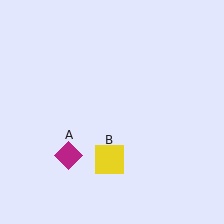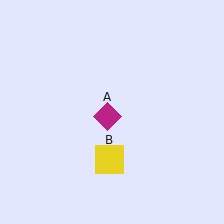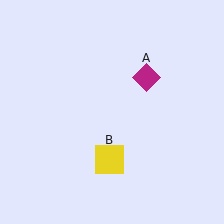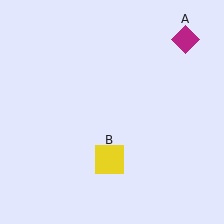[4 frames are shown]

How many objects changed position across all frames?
1 object changed position: magenta diamond (object A).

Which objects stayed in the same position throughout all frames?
Yellow square (object B) remained stationary.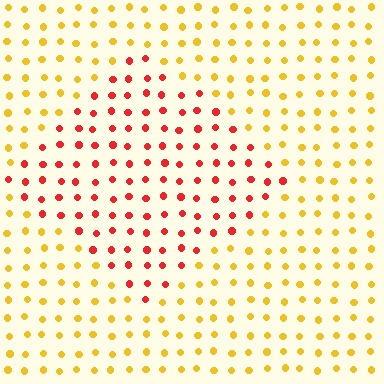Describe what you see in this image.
The image is filled with small yellow elements in a uniform arrangement. A diamond-shaped region is visible where the elements are tinted to a slightly different hue, forming a subtle color boundary.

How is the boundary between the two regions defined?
The boundary is defined purely by a slight shift in hue (about 49 degrees). Spacing, size, and orientation are identical on both sides.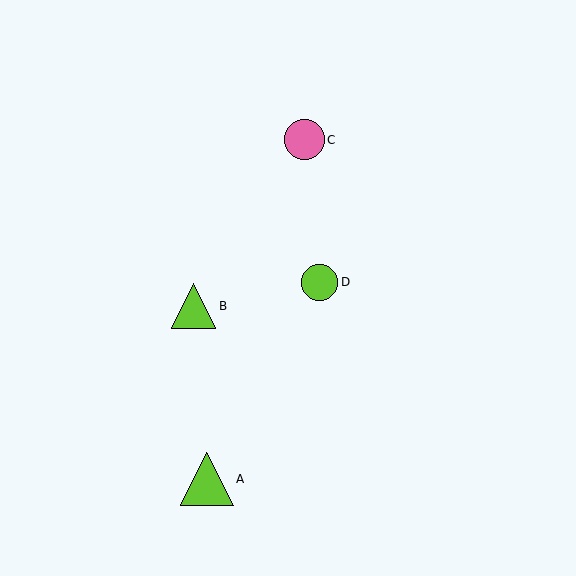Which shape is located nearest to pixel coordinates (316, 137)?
The pink circle (labeled C) at (304, 140) is nearest to that location.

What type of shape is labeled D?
Shape D is a lime circle.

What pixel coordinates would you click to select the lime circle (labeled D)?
Click at (320, 283) to select the lime circle D.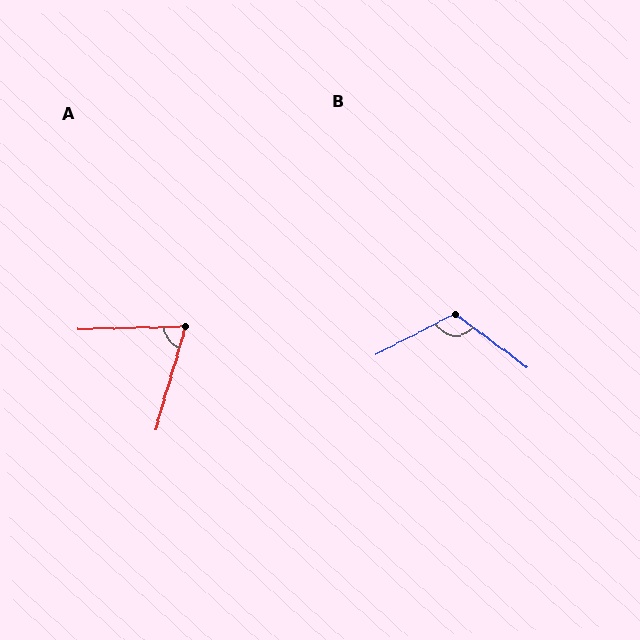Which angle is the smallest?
A, at approximately 73 degrees.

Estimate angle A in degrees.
Approximately 73 degrees.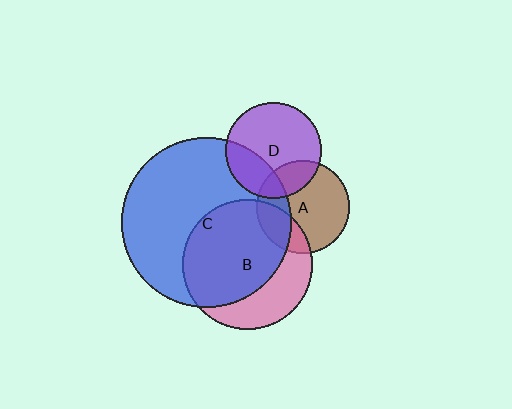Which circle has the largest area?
Circle C (blue).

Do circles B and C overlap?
Yes.